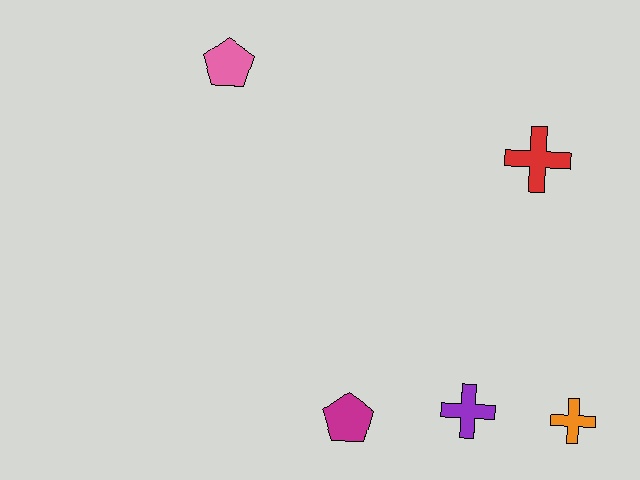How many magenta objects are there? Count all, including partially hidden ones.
There is 1 magenta object.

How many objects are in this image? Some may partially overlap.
There are 5 objects.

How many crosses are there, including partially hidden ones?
There are 3 crosses.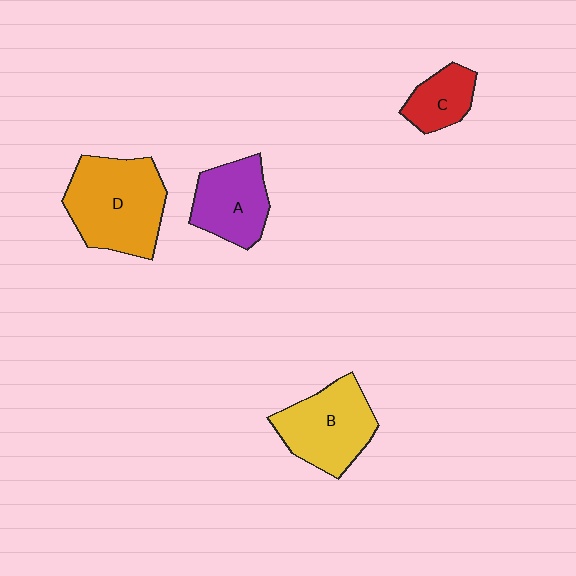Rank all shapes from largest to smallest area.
From largest to smallest: D (orange), B (yellow), A (purple), C (red).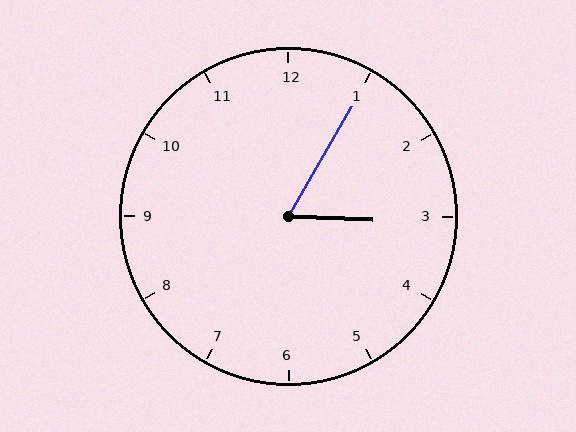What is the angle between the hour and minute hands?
Approximately 62 degrees.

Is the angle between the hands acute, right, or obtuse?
It is acute.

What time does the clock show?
3:05.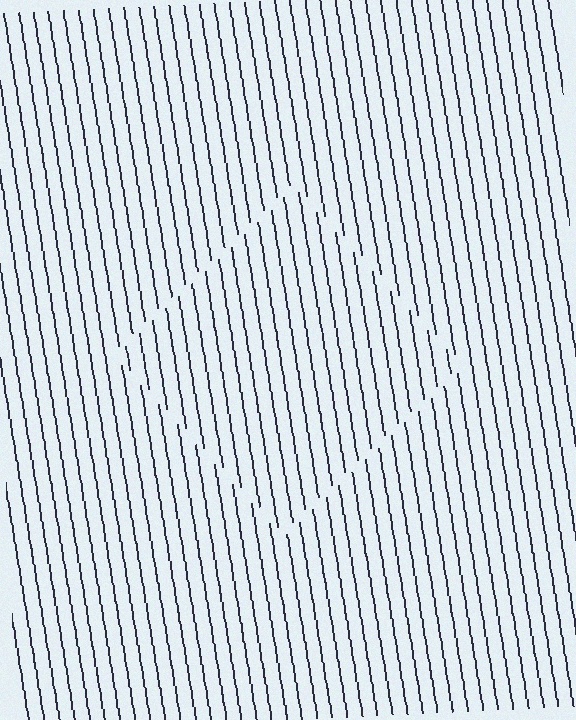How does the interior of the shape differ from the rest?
The interior of the shape contains the same grating, shifted by half a period — the contour is defined by the phase discontinuity where line-ends from the inner and outer gratings abut.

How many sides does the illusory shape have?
4 sides — the line-ends trace a square.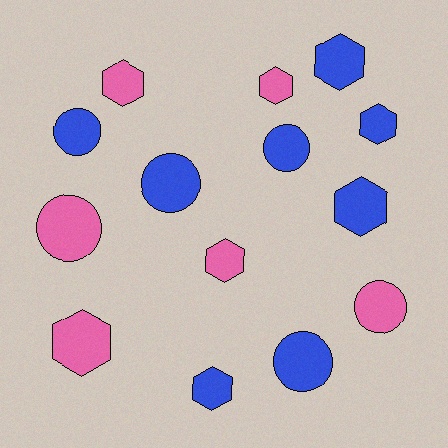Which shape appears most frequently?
Hexagon, with 8 objects.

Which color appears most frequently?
Blue, with 8 objects.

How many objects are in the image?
There are 14 objects.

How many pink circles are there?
There are 2 pink circles.